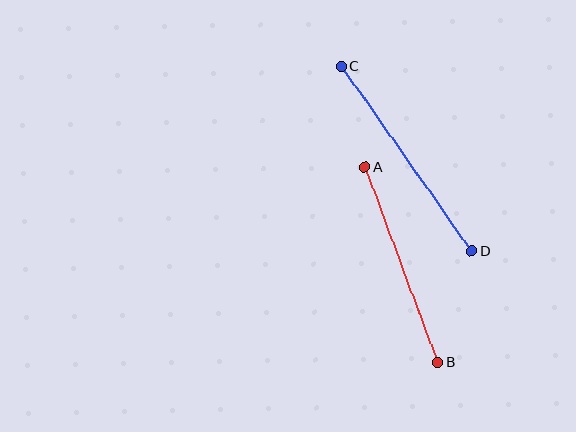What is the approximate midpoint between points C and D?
The midpoint is at approximately (406, 159) pixels.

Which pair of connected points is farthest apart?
Points C and D are farthest apart.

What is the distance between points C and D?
The distance is approximately 227 pixels.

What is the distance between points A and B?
The distance is approximately 208 pixels.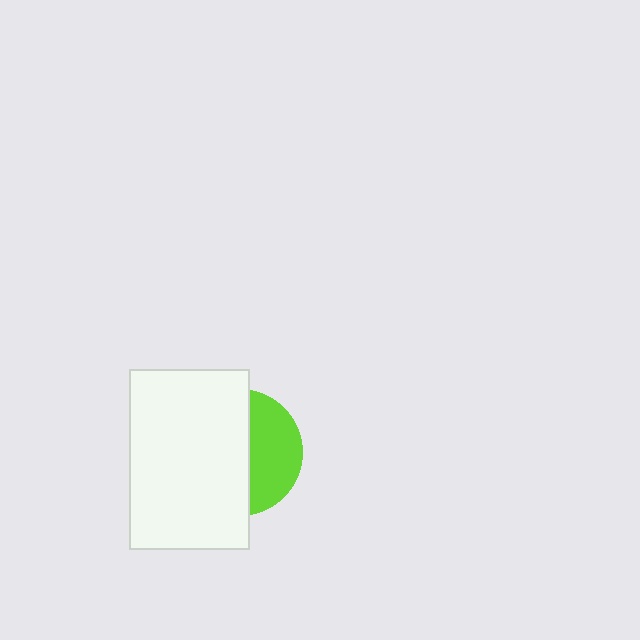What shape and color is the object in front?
The object in front is a white rectangle.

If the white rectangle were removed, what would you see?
You would see the complete lime circle.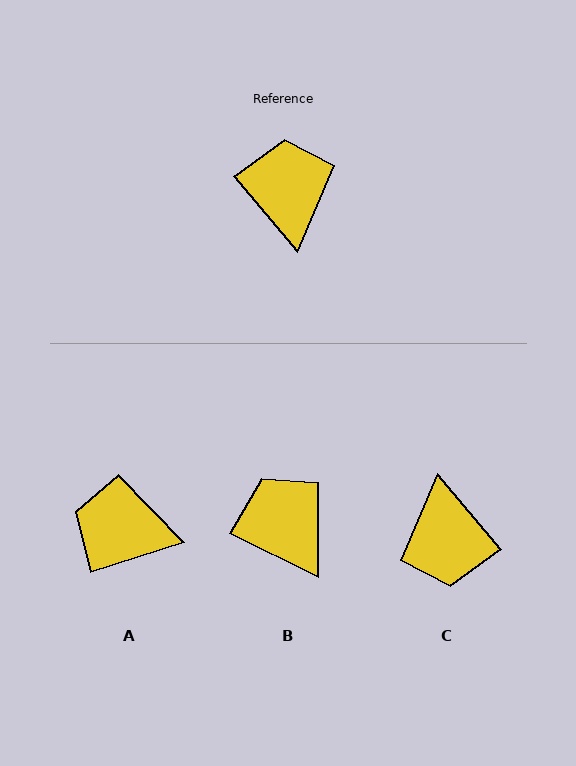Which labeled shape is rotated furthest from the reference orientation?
C, about 180 degrees away.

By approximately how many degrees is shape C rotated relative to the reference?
Approximately 180 degrees clockwise.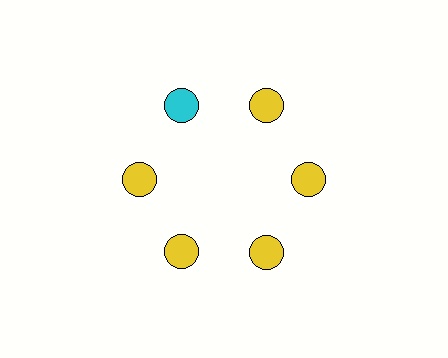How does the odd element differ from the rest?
It has a different color: cyan instead of yellow.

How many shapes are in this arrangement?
There are 6 shapes arranged in a ring pattern.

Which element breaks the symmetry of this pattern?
The cyan circle at roughly the 11 o'clock position breaks the symmetry. All other shapes are yellow circles.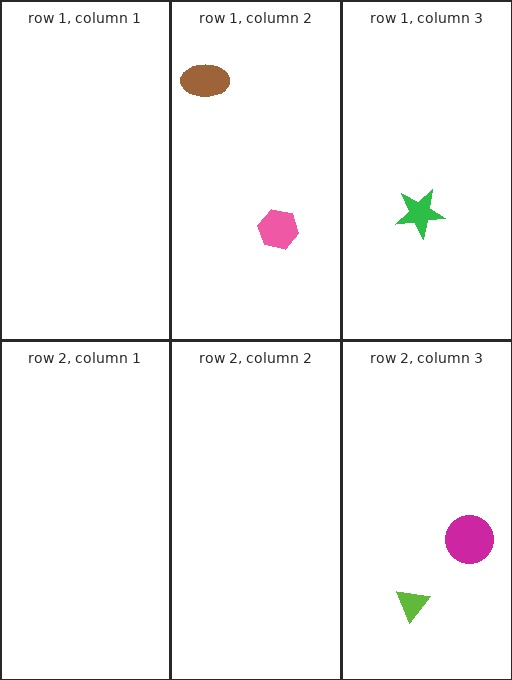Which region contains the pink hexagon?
The row 1, column 2 region.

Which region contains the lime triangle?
The row 2, column 3 region.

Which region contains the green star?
The row 1, column 3 region.